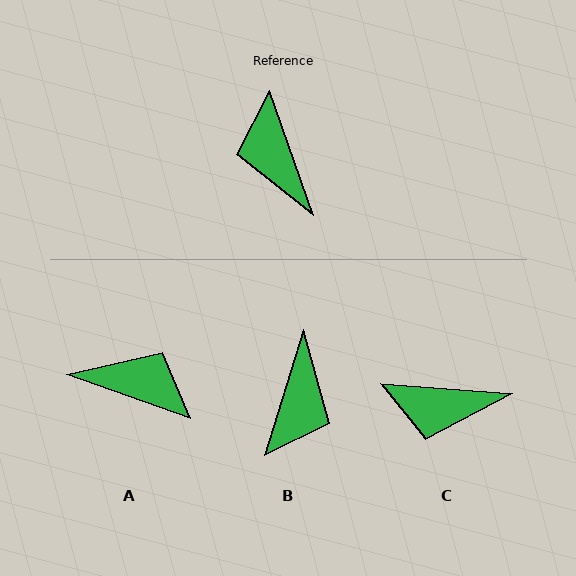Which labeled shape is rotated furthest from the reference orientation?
B, about 143 degrees away.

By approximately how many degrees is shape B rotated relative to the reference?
Approximately 143 degrees counter-clockwise.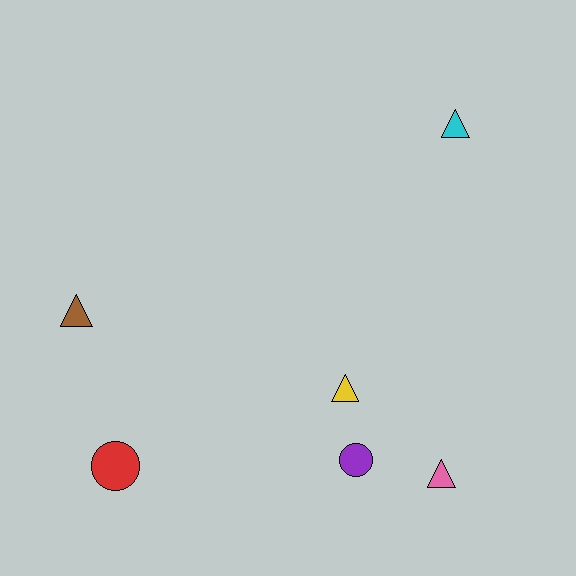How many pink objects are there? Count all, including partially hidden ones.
There is 1 pink object.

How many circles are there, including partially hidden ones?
There are 2 circles.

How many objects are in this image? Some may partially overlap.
There are 6 objects.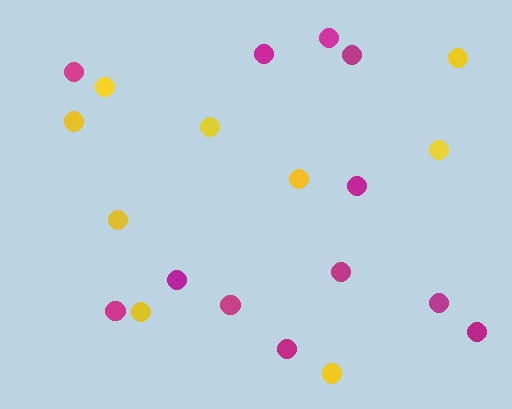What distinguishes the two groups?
There are 2 groups: one group of magenta circles (12) and one group of yellow circles (9).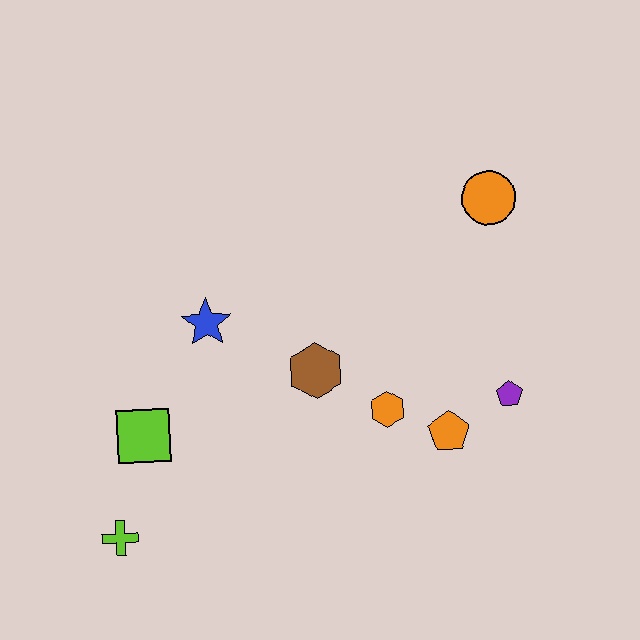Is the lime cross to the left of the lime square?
Yes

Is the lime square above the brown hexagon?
No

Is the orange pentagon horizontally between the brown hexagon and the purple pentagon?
Yes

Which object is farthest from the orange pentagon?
The lime cross is farthest from the orange pentagon.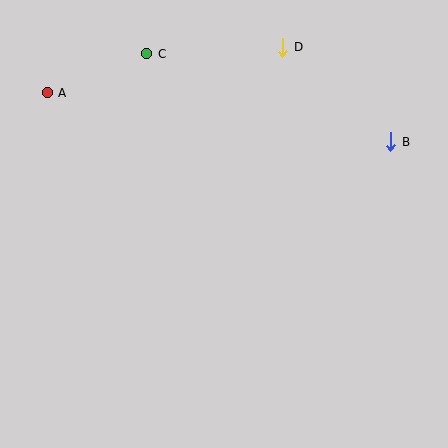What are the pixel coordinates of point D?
Point D is at (283, 47).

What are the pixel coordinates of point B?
Point B is at (391, 142).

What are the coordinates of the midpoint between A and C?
The midpoint between A and C is at (97, 73).